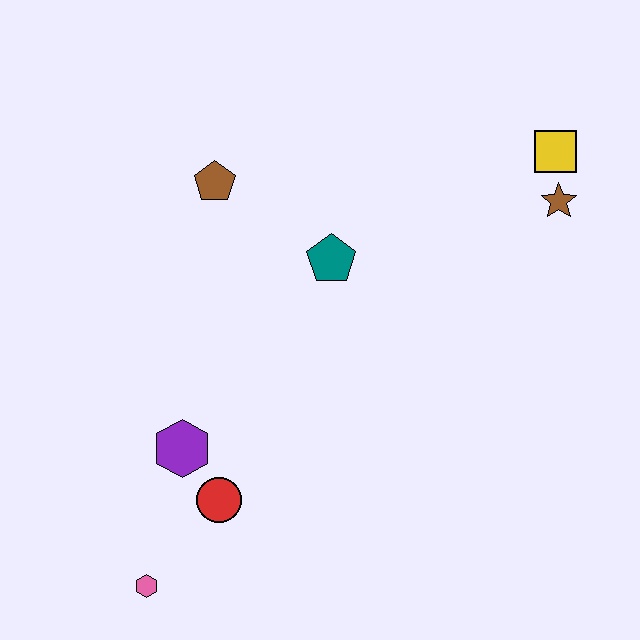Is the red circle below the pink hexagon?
No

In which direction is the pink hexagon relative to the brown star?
The pink hexagon is to the left of the brown star.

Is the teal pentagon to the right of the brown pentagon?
Yes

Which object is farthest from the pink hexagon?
The yellow square is farthest from the pink hexagon.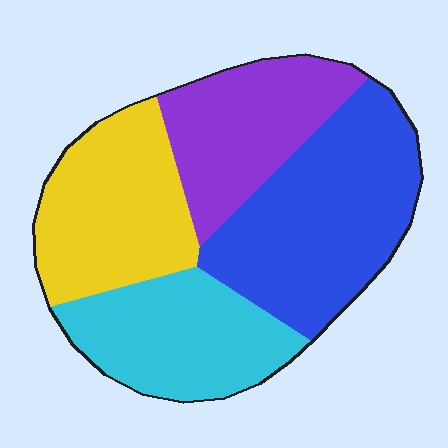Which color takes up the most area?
Blue, at roughly 35%.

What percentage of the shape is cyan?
Cyan takes up between a sixth and a third of the shape.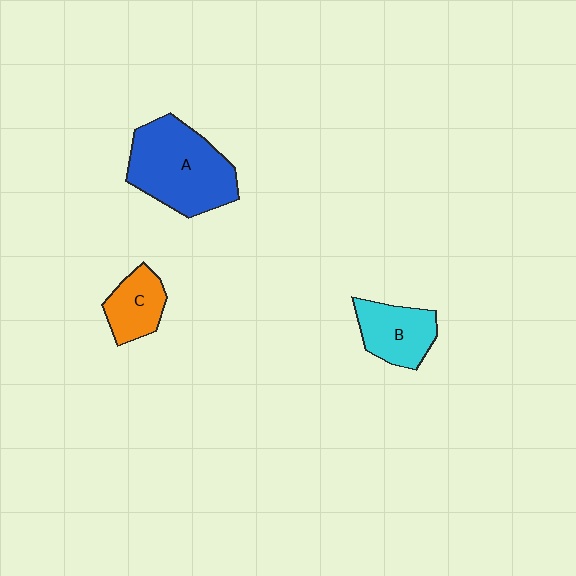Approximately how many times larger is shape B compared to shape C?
Approximately 1.2 times.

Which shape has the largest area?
Shape A (blue).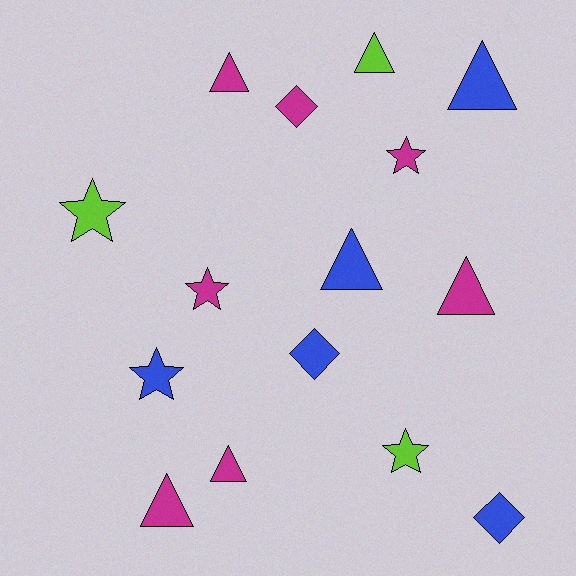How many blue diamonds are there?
There are 2 blue diamonds.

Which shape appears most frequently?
Triangle, with 7 objects.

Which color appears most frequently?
Magenta, with 7 objects.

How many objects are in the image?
There are 15 objects.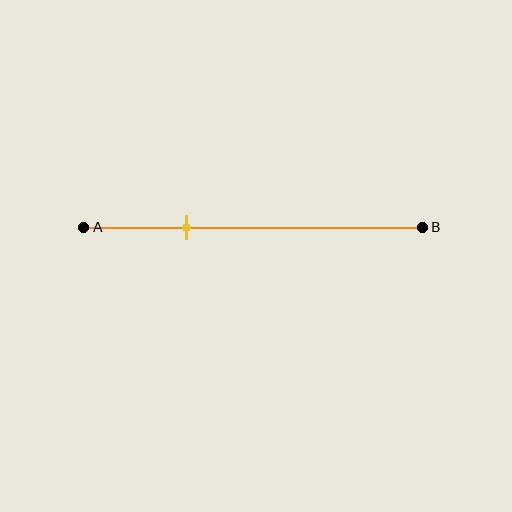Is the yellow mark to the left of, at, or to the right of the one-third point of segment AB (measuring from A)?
The yellow mark is to the left of the one-third point of segment AB.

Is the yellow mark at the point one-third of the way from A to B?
No, the mark is at about 30% from A, not at the 33% one-third point.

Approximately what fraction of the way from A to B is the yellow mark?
The yellow mark is approximately 30% of the way from A to B.